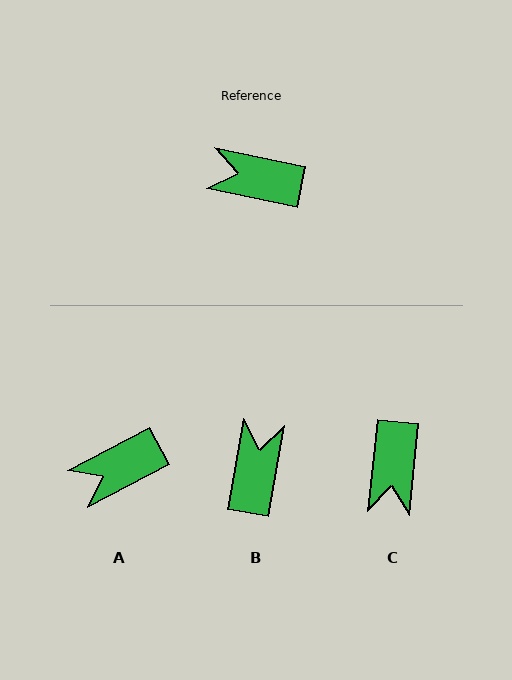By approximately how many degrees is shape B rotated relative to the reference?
Approximately 89 degrees clockwise.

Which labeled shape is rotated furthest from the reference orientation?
C, about 96 degrees away.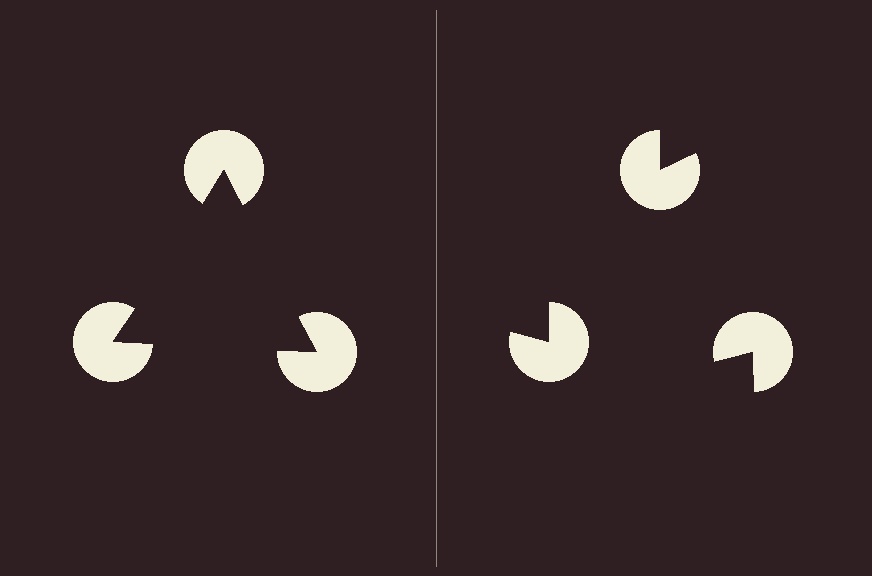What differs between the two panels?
The pac-man discs are positioned identically on both sides; only the wedge orientations differ. On the left they align to a triangle; on the right they are misaligned.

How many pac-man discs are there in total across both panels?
6 — 3 on each side.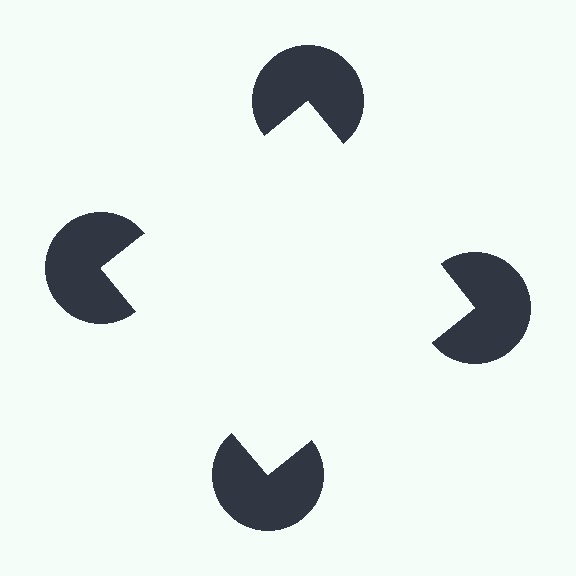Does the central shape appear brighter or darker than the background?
It typically appears slightly brighter than the background, even though no actual brightness change is drawn.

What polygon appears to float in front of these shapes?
An illusory square — its edges are inferred from the aligned wedge cuts in the pac-man discs, not physically drawn.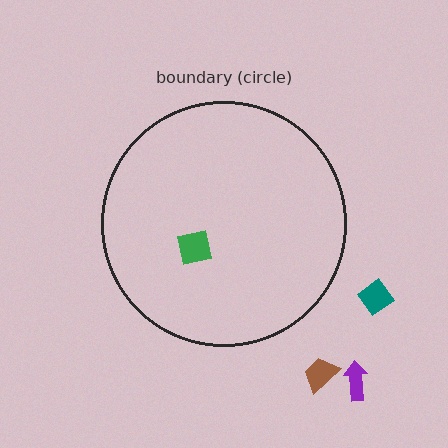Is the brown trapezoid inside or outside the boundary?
Outside.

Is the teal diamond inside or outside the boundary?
Outside.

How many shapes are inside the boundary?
1 inside, 3 outside.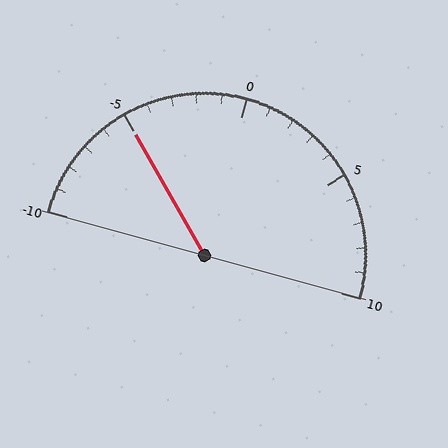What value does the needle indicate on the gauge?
The needle indicates approximately -5.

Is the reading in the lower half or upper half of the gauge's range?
The reading is in the lower half of the range (-10 to 10).